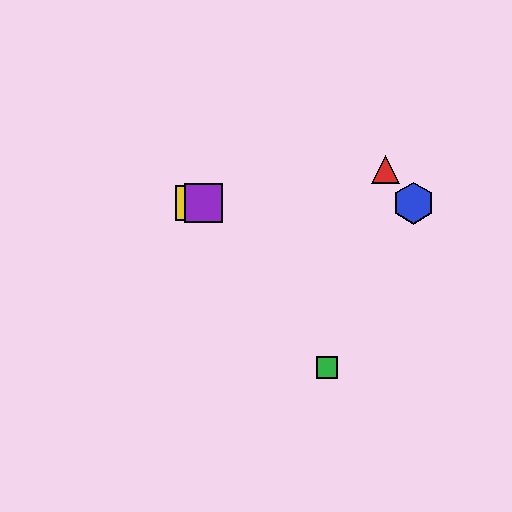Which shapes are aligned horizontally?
The blue hexagon, the yellow square, the purple square are aligned horizontally.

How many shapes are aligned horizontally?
3 shapes (the blue hexagon, the yellow square, the purple square) are aligned horizontally.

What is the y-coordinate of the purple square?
The purple square is at y≈203.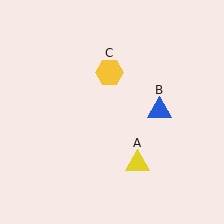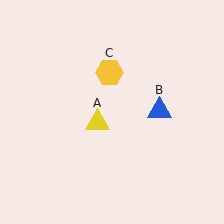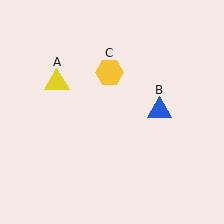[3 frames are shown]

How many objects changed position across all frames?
1 object changed position: yellow triangle (object A).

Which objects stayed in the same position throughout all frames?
Blue triangle (object B) and yellow hexagon (object C) remained stationary.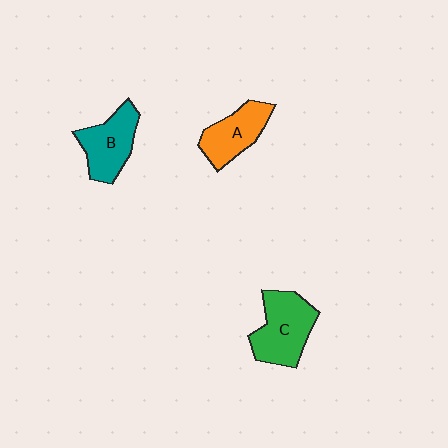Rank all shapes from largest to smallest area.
From largest to smallest: C (green), B (teal), A (orange).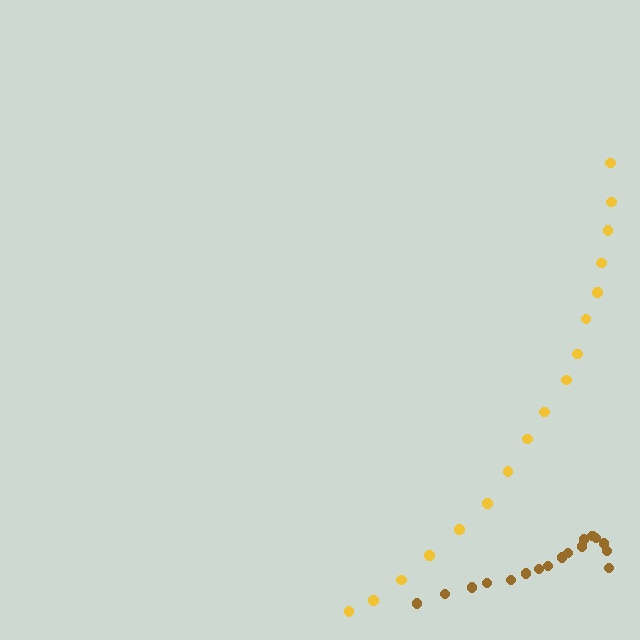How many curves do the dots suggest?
There are 2 distinct paths.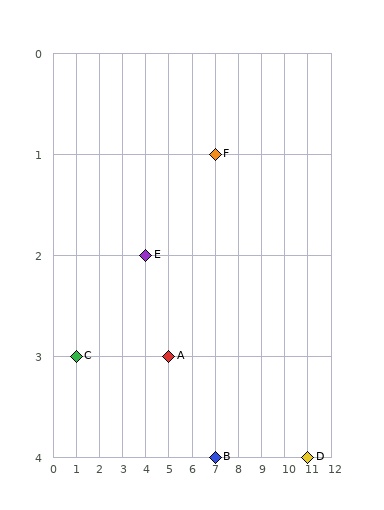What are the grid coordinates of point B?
Point B is at grid coordinates (7, 4).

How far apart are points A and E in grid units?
Points A and E are 1 column and 1 row apart (about 1.4 grid units diagonally).